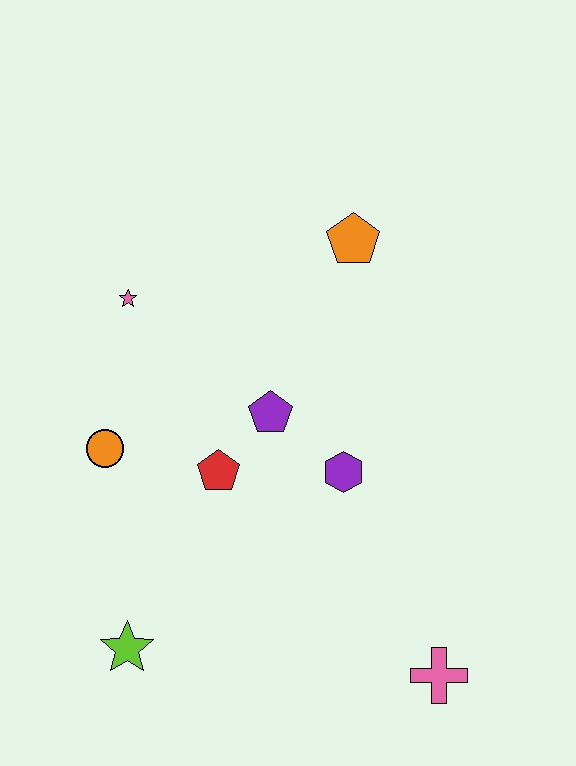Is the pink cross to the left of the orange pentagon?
No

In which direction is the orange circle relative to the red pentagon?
The orange circle is to the left of the red pentagon.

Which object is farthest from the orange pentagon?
The lime star is farthest from the orange pentagon.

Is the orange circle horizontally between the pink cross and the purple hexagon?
No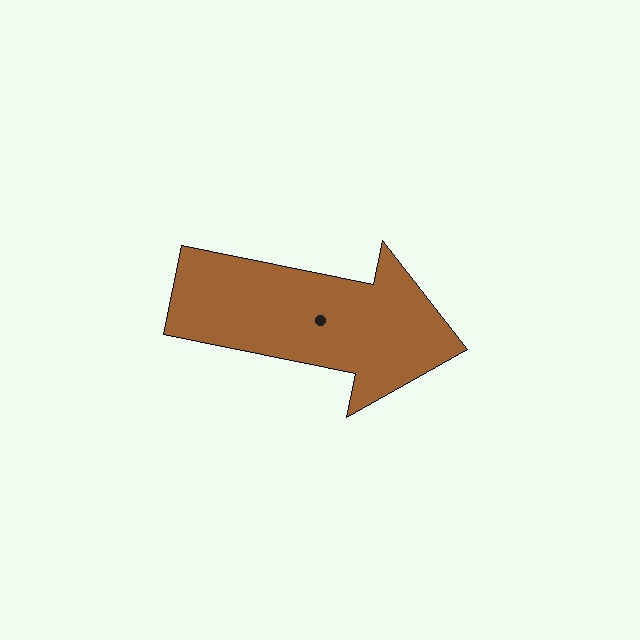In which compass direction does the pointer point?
East.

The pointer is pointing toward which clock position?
Roughly 3 o'clock.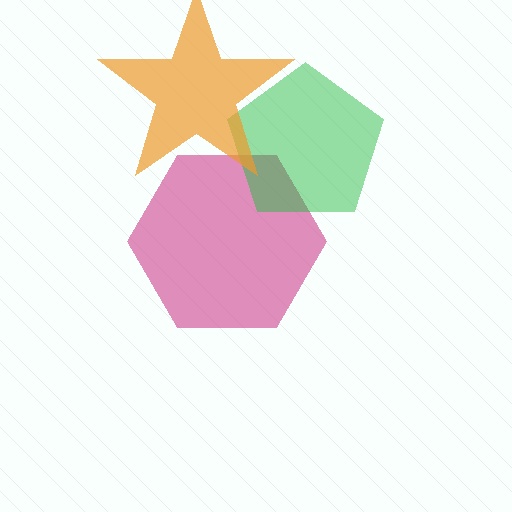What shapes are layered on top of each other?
The layered shapes are: a magenta hexagon, a green pentagon, an orange star.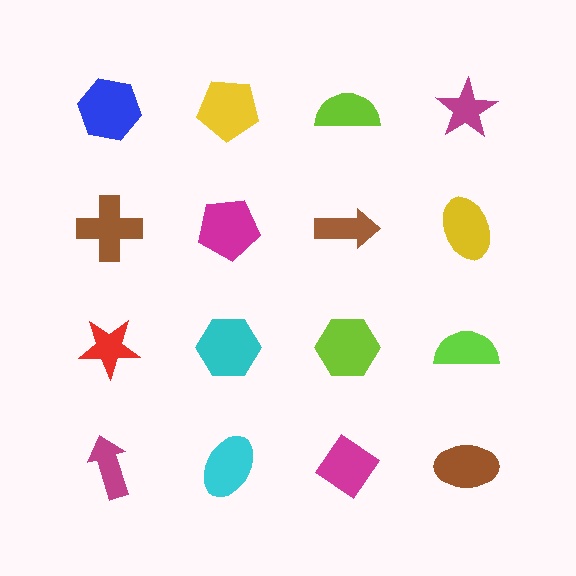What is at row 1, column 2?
A yellow pentagon.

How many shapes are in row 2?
4 shapes.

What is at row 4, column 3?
A magenta diamond.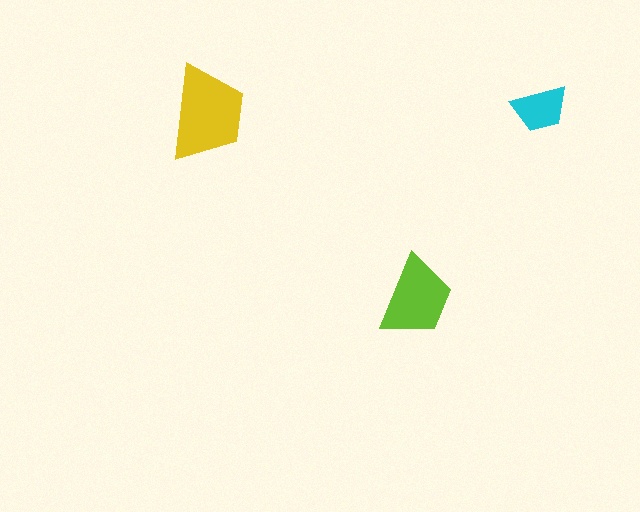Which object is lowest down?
The lime trapezoid is bottommost.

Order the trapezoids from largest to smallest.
the yellow one, the lime one, the cyan one.